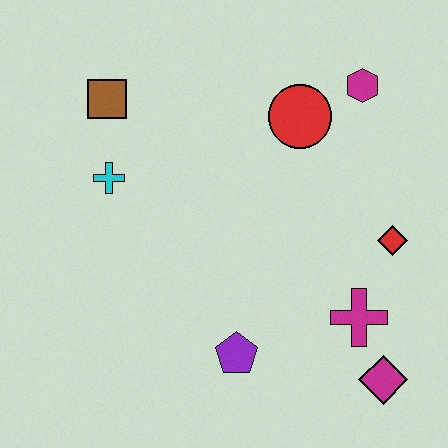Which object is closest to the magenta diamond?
The magenta cross is closest to the magenta diamond.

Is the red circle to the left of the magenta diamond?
Yes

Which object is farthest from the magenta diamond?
The brown square is farthest from the magenta diamond.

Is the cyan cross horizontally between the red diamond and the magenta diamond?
No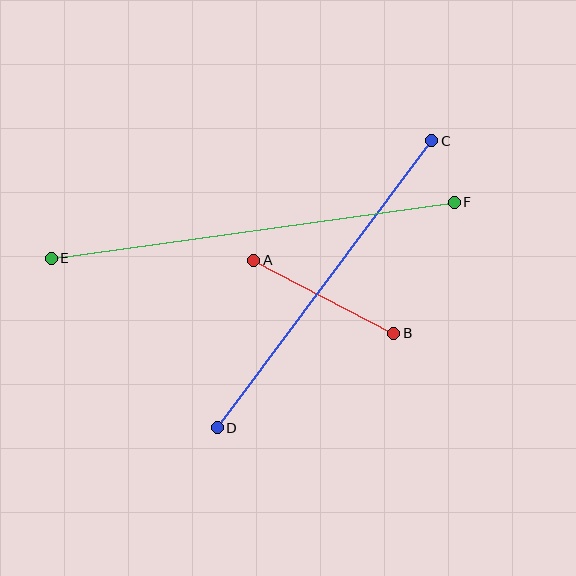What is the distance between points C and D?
The distance is approximately 358 pixels.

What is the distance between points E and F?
The distance is approximately 407 pixels.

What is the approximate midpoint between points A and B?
The midpoint is at approximately (324, 297) pixels.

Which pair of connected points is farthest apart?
Points E and F are farthest apart.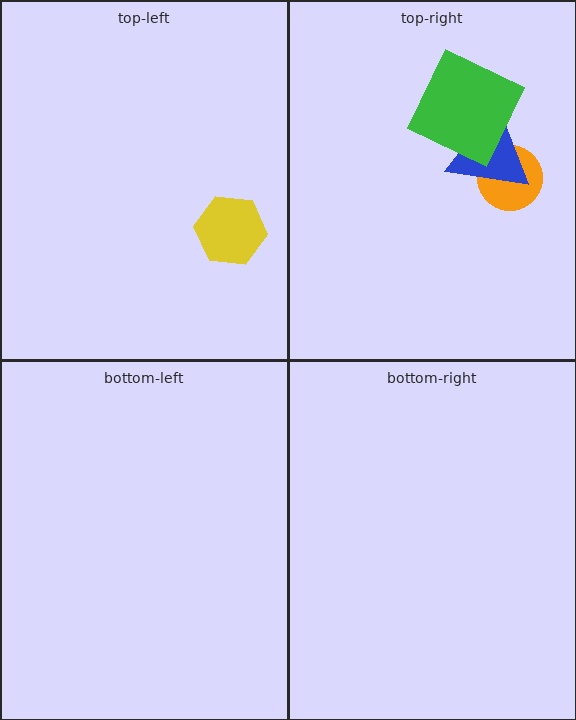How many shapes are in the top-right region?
3.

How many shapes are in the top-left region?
1.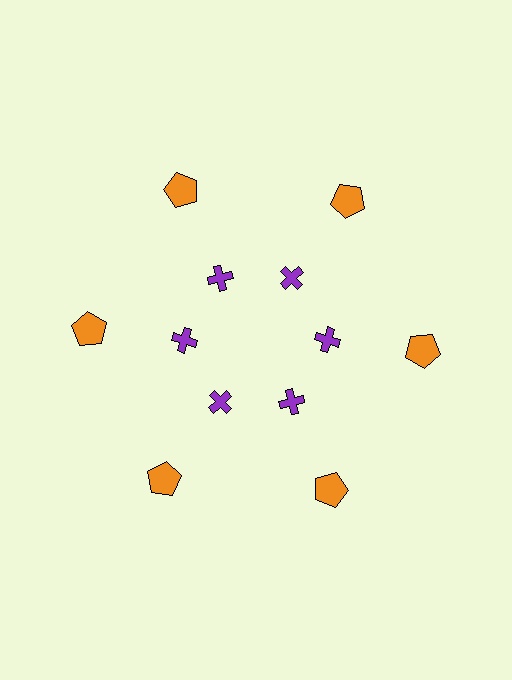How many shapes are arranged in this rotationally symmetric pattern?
There are 12 shapes, arranged in 6 groups of 2.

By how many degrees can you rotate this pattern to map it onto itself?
The pattern maps onto itself every 60 degrees of rotation.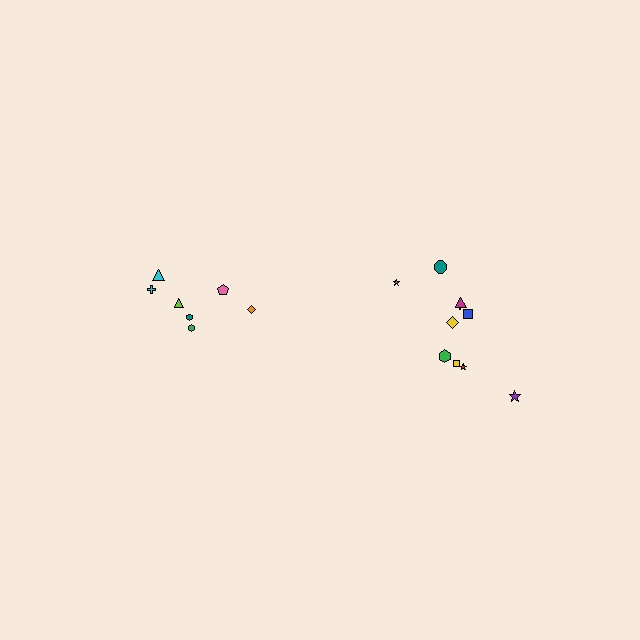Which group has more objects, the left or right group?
The right group.